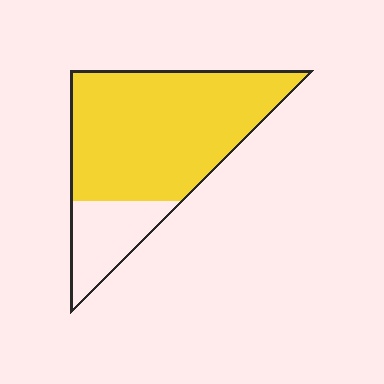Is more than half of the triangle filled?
Yes.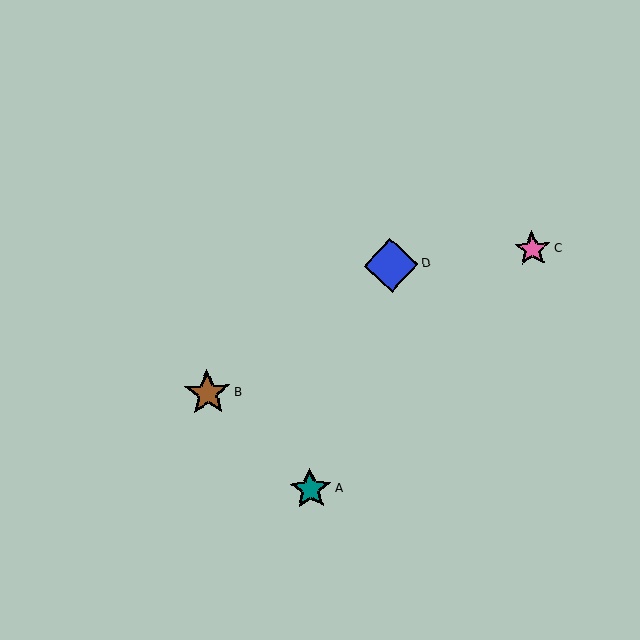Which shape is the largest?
The blue diamond (labeled D) is the largest.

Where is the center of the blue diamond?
The center of the blue diamond is at (391, 265).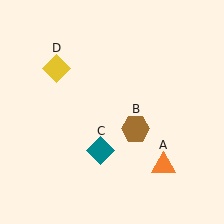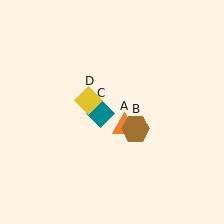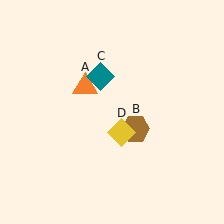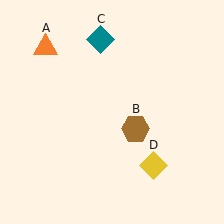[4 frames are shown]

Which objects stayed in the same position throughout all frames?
Brown hexagon (object B) remained stationary.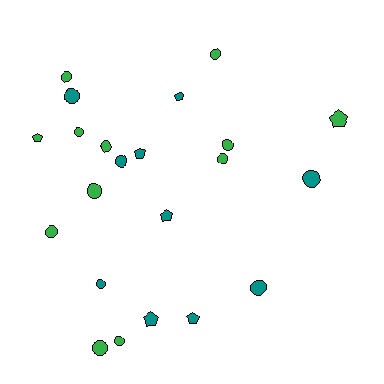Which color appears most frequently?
Green, with 12 objects.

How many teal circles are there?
There are 5 teal circles.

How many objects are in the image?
There are 22 objects.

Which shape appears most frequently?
Circle, with 15 objects.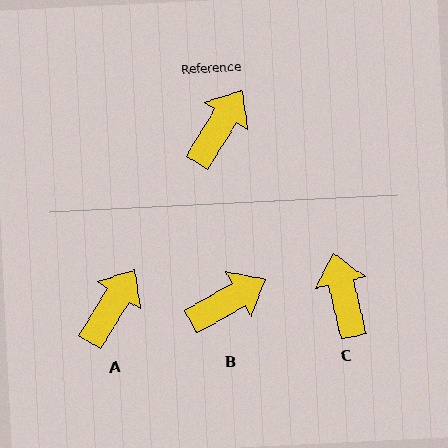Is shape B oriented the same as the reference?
No, it is off by about 29 degrees.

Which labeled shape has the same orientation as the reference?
A.